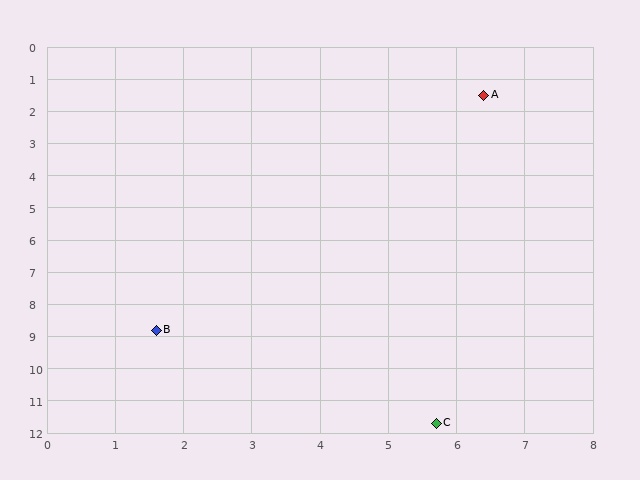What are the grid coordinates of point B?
Point B is at approximately (1.6, 8.8).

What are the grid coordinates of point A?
Point A is at approximately (6.4, 1.5).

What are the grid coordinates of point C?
Point C is at approximately (5.7, 11.7).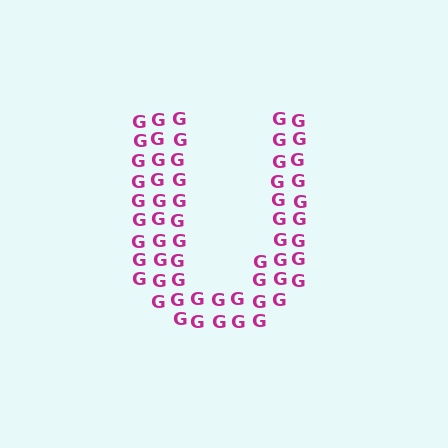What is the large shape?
The large shape is the letter U.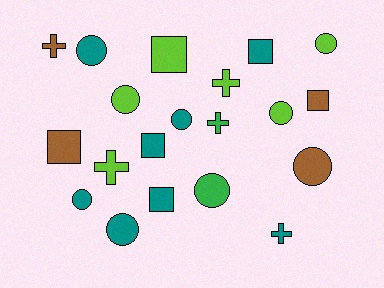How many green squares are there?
There are no green squares.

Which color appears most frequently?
Teal, with 8 objects.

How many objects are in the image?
There are 20 objects.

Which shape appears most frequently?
Circle, with 9 objects.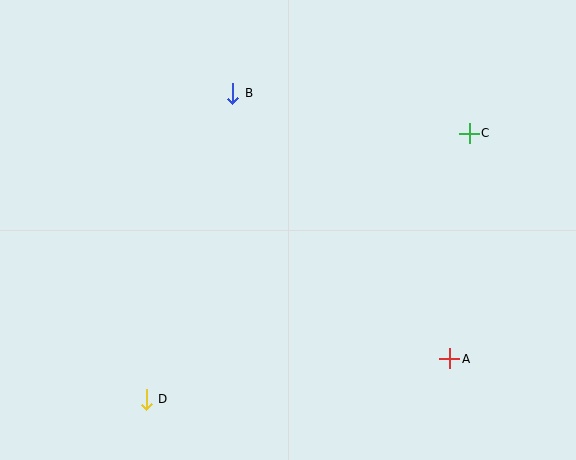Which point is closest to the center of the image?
Point B at (233, 93) is closest to the center.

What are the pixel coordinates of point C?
Point C is at (469, 133).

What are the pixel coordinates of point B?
Point B is at (233, 93).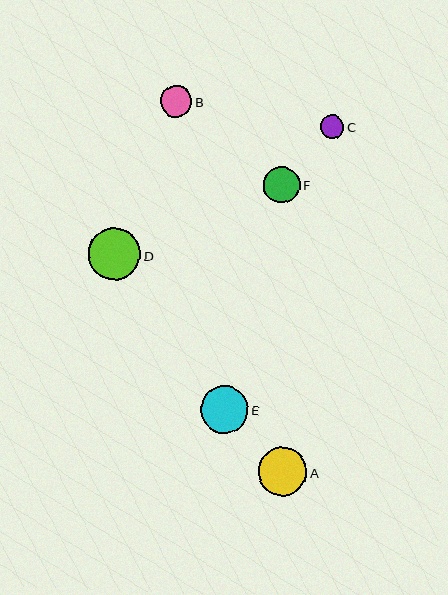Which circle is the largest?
Circle D is the largest with a size of approximately 53 pixels.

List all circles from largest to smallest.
From largest to smallest: D, A, E, F, B, C.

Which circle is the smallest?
Circle C is the smallest with a size of approximately 23 pixels.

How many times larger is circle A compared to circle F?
Circle A is approximately 1.3 times the size of circle F.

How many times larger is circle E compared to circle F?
Circle E is approximately 1.3 times the size of circle F.